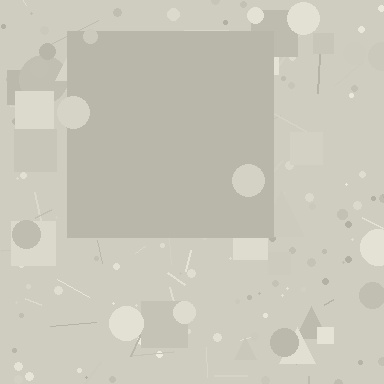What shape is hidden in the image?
A square is hidden in the image.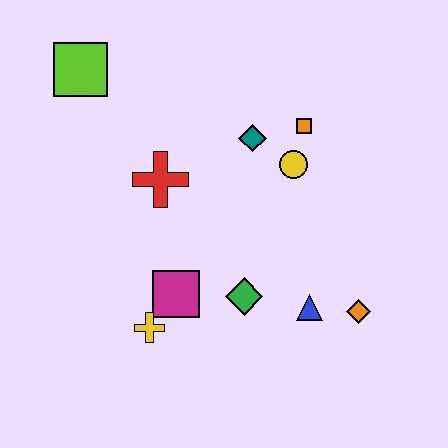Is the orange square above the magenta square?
Yes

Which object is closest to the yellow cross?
The magenta square is closest to the yellow cross.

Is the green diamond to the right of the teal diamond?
No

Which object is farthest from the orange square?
The yellow cross is farthest from the orange square.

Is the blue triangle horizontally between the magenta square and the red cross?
No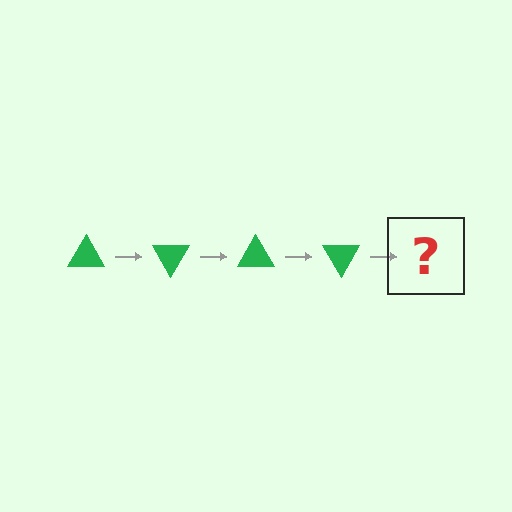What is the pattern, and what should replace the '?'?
The pattern is that the triangle rotates 60 degrees each step. The '?' should be a green triangle rotated 240 degrees.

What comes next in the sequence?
The next element should be a green triangle rotated 240 degrees.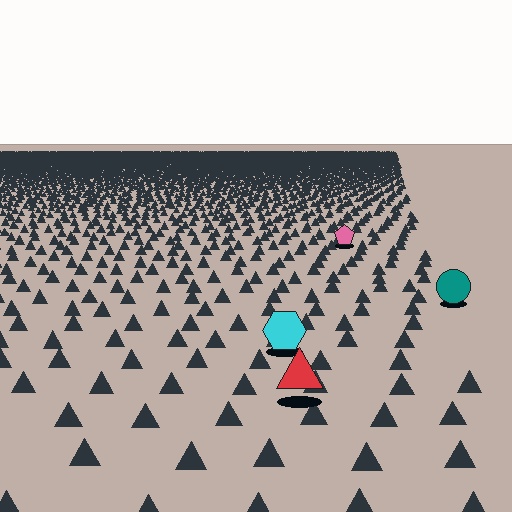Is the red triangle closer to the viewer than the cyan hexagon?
Yes. The red triangle is closer — you can tell from the texture gradient: the ground texture is coarser near it.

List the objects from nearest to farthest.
From nearest to farthest: the red triangle, the cyan hexagon, the teal circle, the pink pentagon.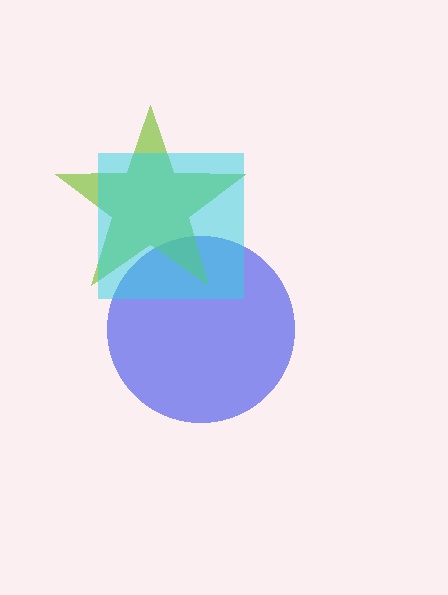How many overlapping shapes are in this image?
There are 3 overlapping shapes in the image.